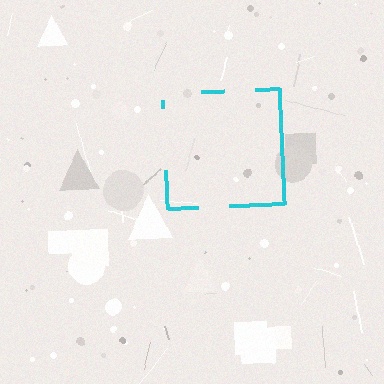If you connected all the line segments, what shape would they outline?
They would outline a square.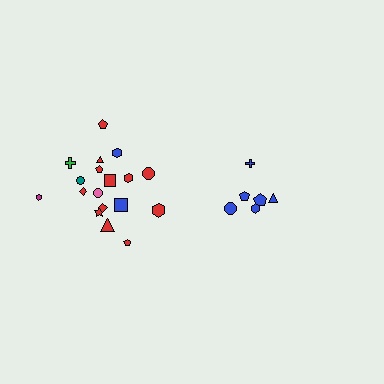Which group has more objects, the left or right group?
The left group.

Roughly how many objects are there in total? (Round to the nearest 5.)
Roughly 25 objects in total.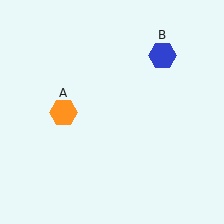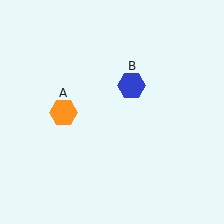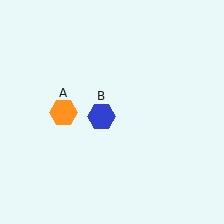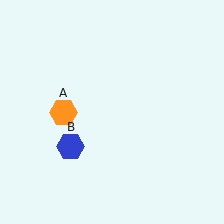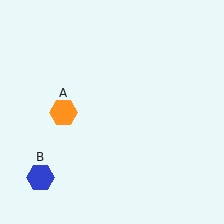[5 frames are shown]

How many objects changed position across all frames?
1 object changed position: blue hexagon (object B).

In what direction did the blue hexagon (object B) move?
The blue hexagon (object B) moved down and to the left.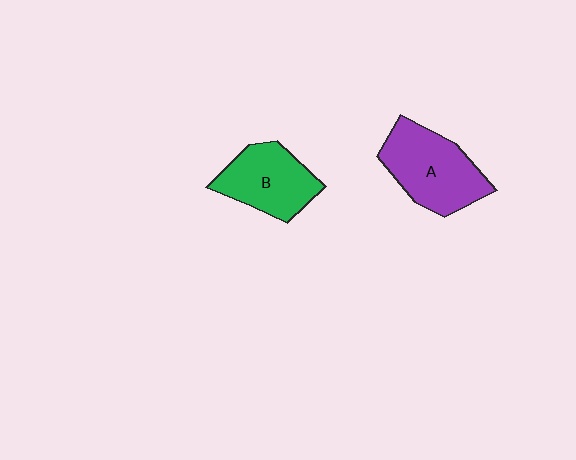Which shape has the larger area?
Shape A (purple).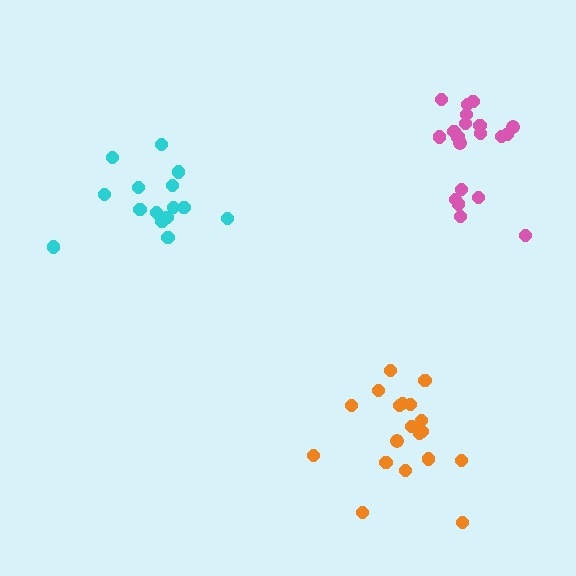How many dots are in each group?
Group 1: 19 dots, Group 2: 21 dots, Group 3: 15 dots (55 total).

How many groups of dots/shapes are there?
There are 3 groups.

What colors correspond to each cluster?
The clusters are colored: orange, pink, cyan.